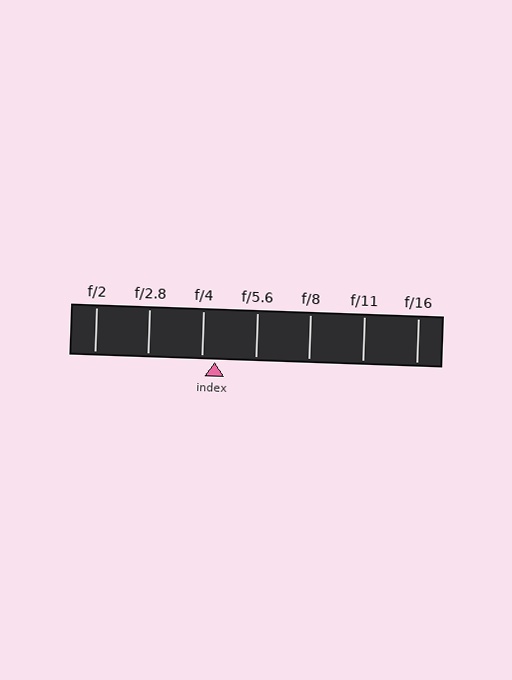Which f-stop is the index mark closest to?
The index mark is closest to f/4.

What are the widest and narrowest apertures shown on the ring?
The widest aperture shown is f/2 and the narrowest is f/16.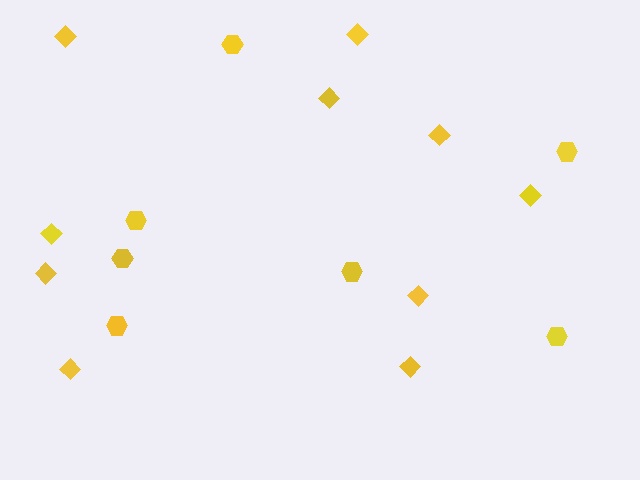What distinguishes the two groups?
There are 2 groups: one group of diamonds (10) and one group of hexagons (7).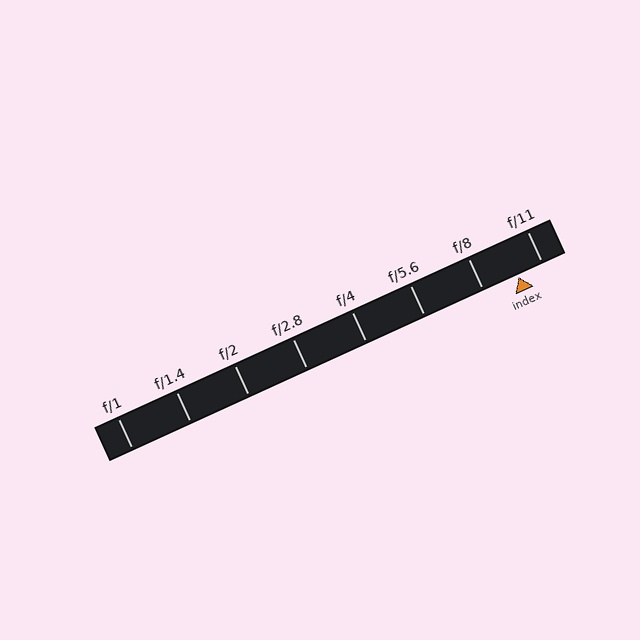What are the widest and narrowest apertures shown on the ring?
The widest aperture shown is f/1 and the narrowest is f/11.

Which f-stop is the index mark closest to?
The index mark is closest to f/11.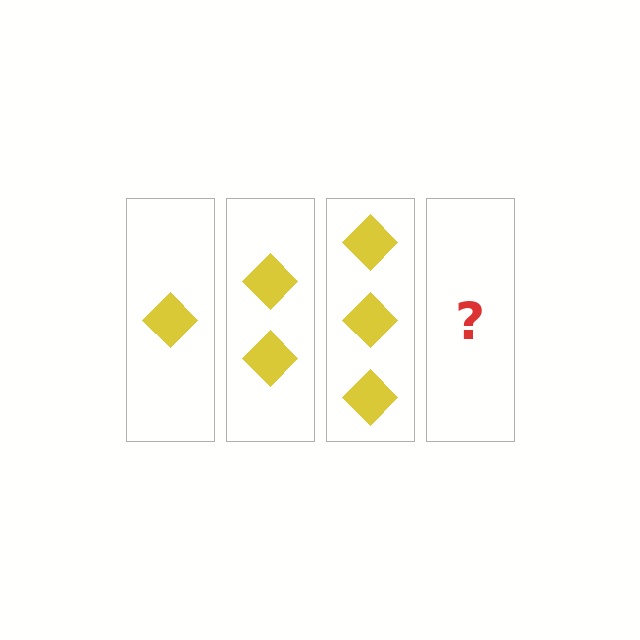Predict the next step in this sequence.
The next step is 4 diamonds.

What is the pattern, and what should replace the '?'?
The pattern is that each step adds one more diamond. The '?' should be 4 diamonds.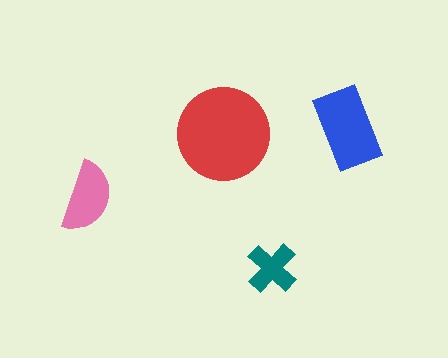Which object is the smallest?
The teal cross.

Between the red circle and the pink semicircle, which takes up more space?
The red circle.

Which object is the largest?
The red circle.